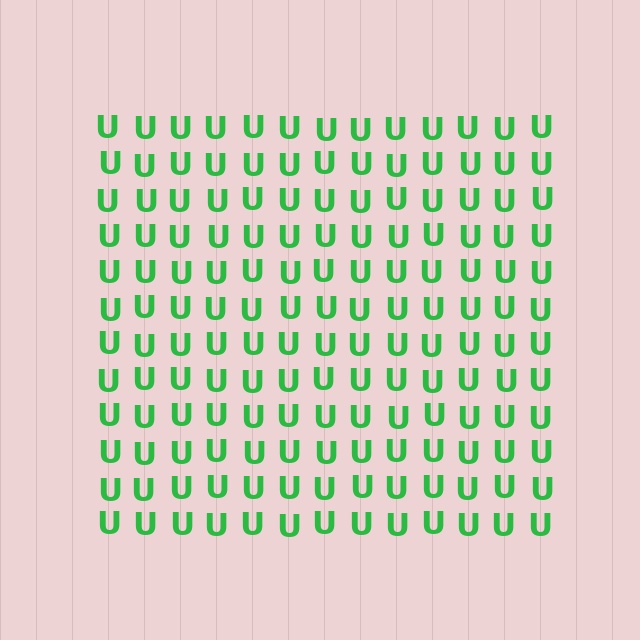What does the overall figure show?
The overall figure shows a square.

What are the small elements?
The small elements are letter U's.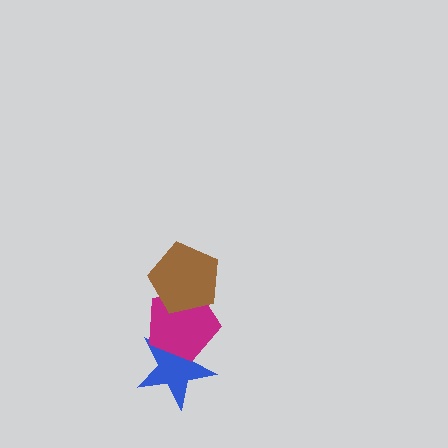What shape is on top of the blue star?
The magenta pentagon is on top of the blue star.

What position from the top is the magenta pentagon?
The magenta pentagon is 2nd from the top.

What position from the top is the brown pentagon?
The brown pentagon is 1st from the top.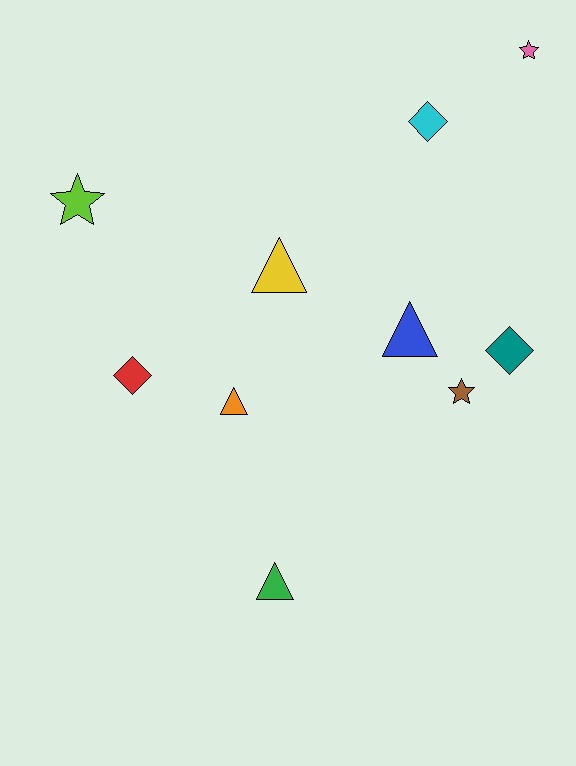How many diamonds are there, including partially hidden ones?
There are 3 diamonds.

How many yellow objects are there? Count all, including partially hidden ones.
There is 1 yellow object.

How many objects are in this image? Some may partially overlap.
There are 10 objects.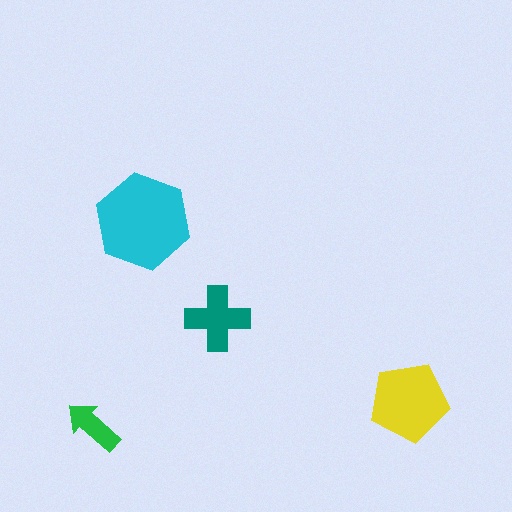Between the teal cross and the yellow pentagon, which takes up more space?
The yellow pentagon.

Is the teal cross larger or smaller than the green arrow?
Larger.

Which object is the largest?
The cyan hexagon.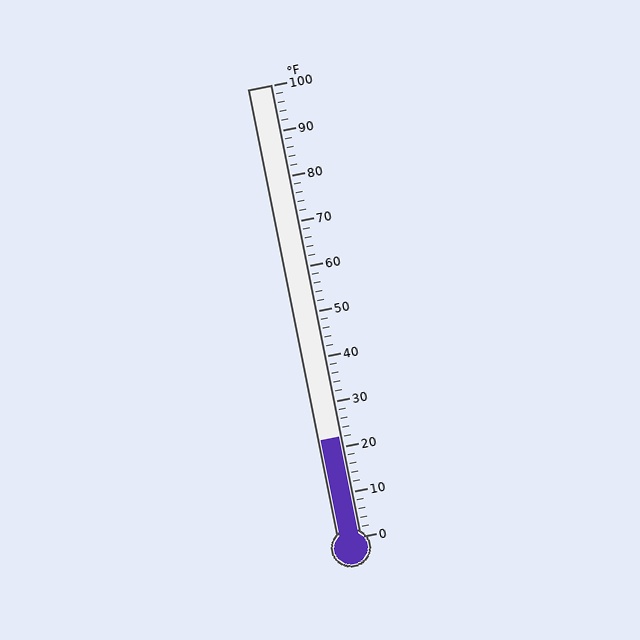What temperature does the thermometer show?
The thermometer shows approximately 22°F.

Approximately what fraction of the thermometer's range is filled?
The thermometer is filled to approximately 20% of its range.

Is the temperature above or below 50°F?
The temperature is below 50°F.